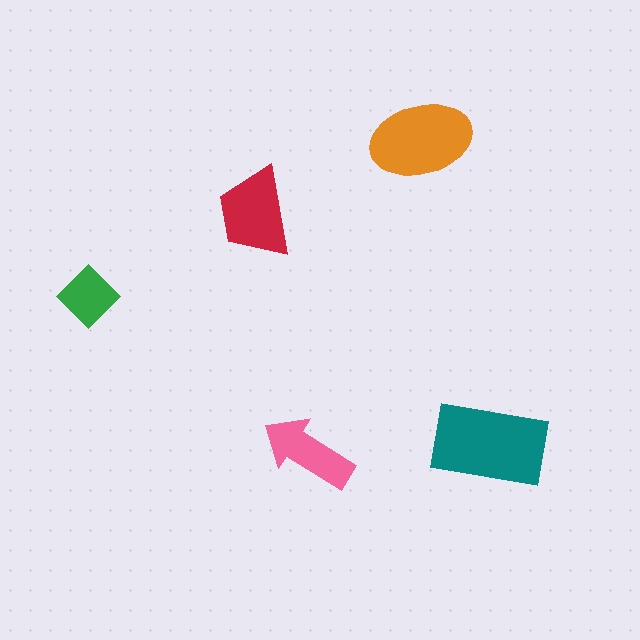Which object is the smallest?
The green diamond.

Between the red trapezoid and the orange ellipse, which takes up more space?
The orange ellipse.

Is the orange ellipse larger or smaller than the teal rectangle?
Smaller.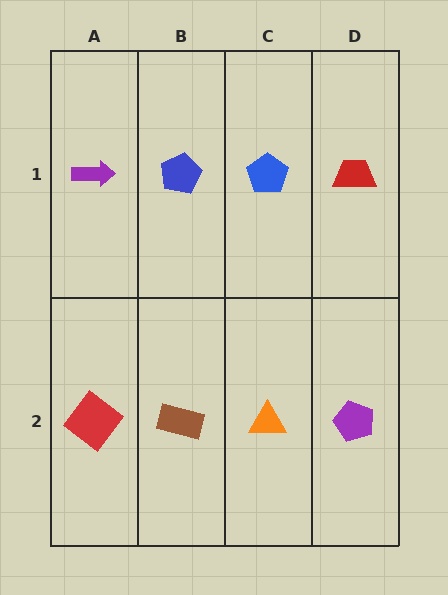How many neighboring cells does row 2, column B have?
3.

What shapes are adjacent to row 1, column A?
A red diamond (row 2, column A), a blue pentagon (row 1, column B).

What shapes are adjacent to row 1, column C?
An orange triangle (row 2, column C), a blue pentagon (row 1, column B), a red trapezoid (row 1, column D).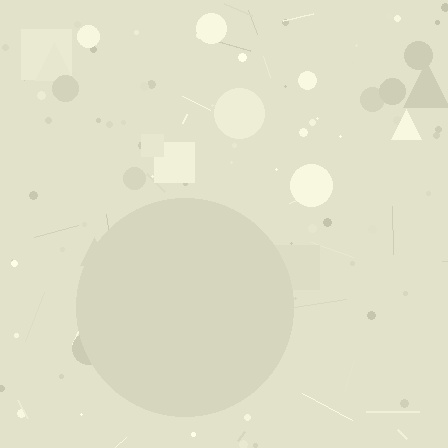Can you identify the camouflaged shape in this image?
The camouflaged shape is a circle.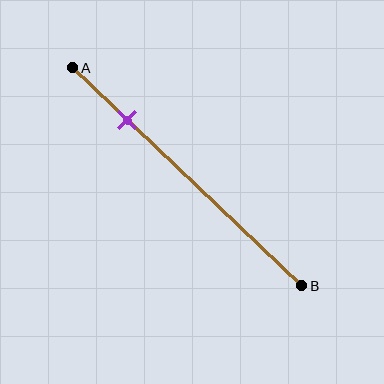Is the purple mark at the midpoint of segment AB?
No, the mark is at about 25% from A, not at the 50% midpoint.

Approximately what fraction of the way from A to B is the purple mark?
The purple mark is approximately 25% of the way from A to B.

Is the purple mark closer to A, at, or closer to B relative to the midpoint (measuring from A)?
The purple mark is closer to point A than the midpoint of segment AB.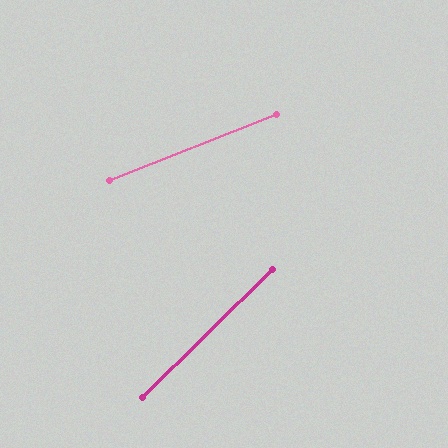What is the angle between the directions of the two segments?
Approximately 23 degrees.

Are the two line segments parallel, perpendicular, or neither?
Neither parallel nor perpendicular — they differ by about 23°.